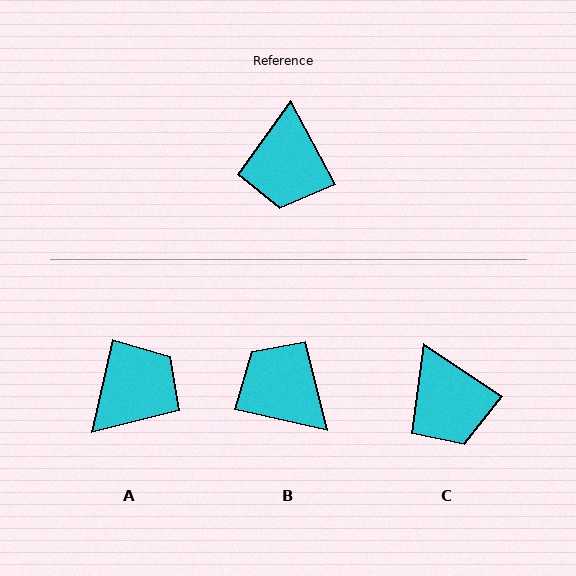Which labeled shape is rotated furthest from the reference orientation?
A, about 139 degrees away.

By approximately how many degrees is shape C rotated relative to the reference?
Approximately 28 degrees counter-clockwise.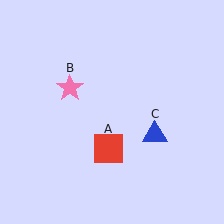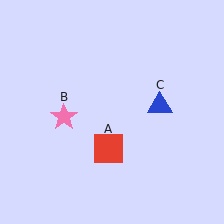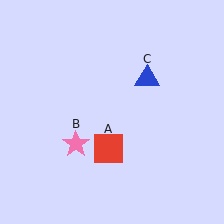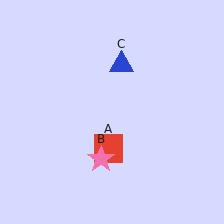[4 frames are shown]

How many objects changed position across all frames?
2 objects changed position: pink star (object B), blue triangle (object C).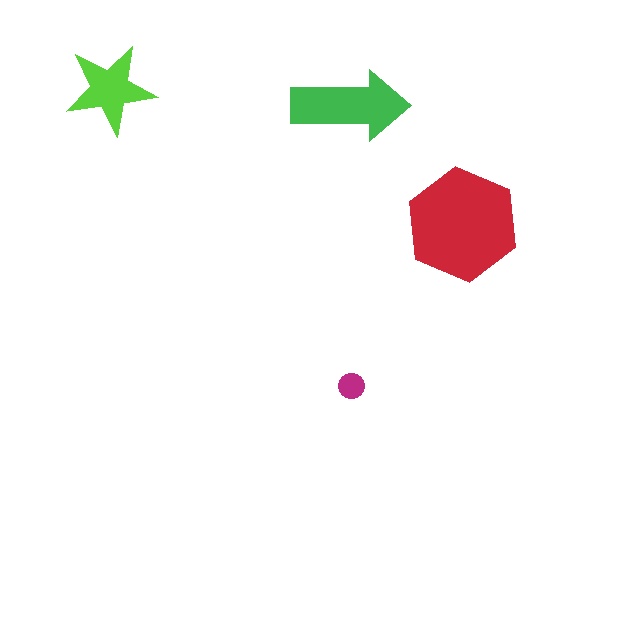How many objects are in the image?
There are 4 objects in the image.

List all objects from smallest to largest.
The magenta circle, the lime star, the green arrow, the red hexagon.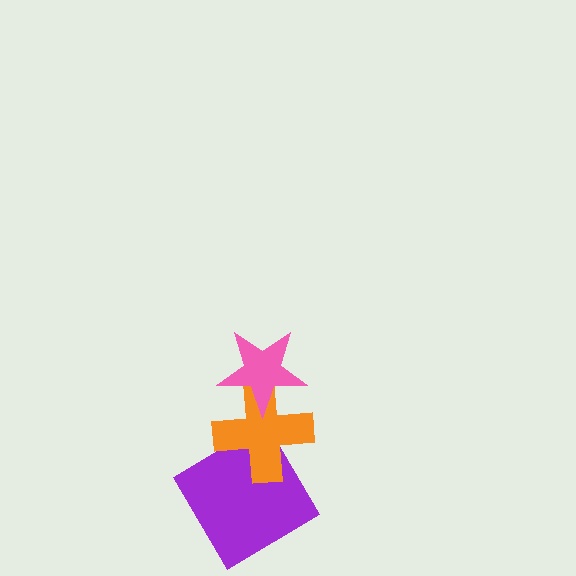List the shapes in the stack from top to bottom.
From top to bottom: the pink star, the orange cross, the purple diamond.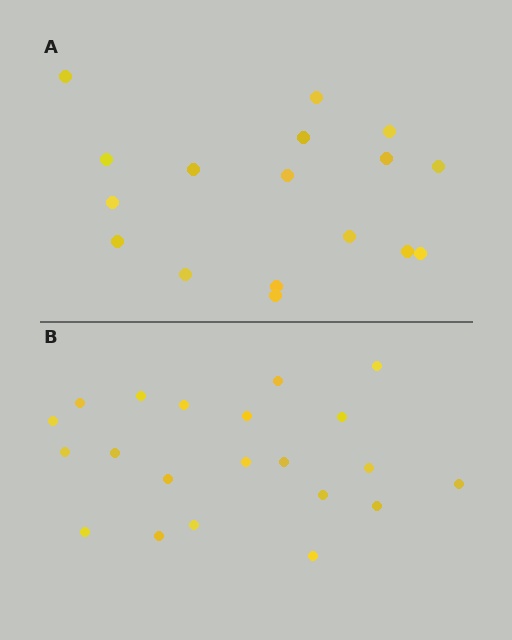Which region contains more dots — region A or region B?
Region B (the bottom region) has more dots.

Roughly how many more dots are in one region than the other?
Region B has about 4 more dots than region A.